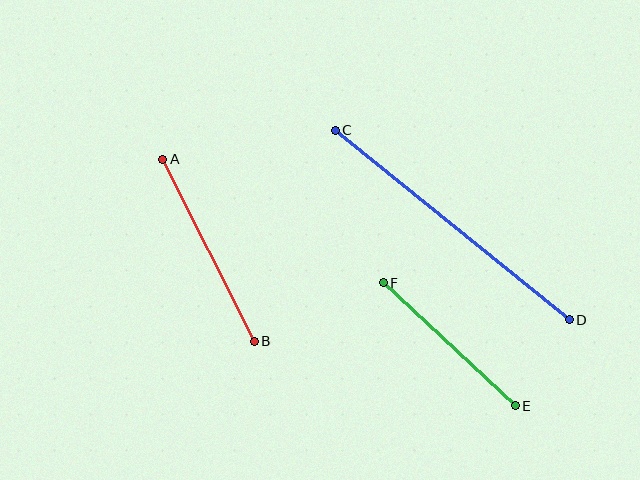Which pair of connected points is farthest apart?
Points C and D are farthest apart.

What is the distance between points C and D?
The distance is approximately 301 pixels.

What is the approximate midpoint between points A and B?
The midpoint is at approximately (208, 250) pixels.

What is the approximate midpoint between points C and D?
The midpoint is at approximately (452, 225) pixels.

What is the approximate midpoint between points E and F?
The midpoint is at approximately (449, 344) pixels.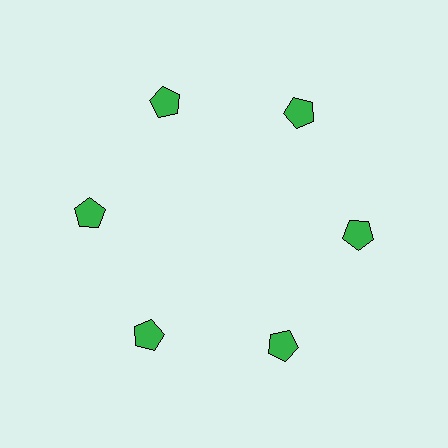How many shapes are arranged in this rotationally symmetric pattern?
There are 6 shapes, arranged in 6 groups of 1.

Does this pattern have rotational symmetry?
Yes, this pattern has 6-fold rotational symmetry. It looks the same after rotating 60 degrees around the center.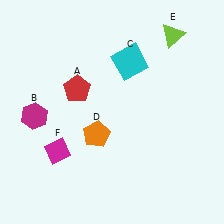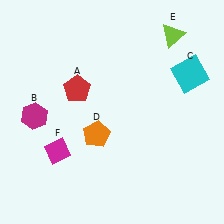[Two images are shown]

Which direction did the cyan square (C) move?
The cyan square (C) moved right.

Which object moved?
The cyan square (C) moved right.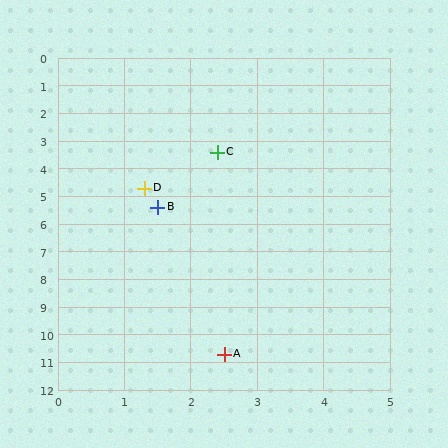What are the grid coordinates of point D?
Point D is at approximately (1.3, 4.7).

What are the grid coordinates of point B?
Point B is at approximately (1.5, 5.4).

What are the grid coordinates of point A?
Point A is at approximately (2.5, 10.7).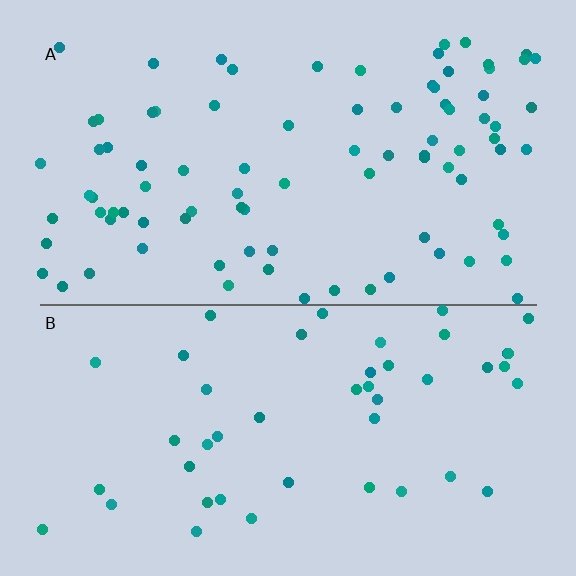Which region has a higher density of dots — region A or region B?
A (the top).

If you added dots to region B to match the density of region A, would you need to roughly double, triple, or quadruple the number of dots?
Approximately double.